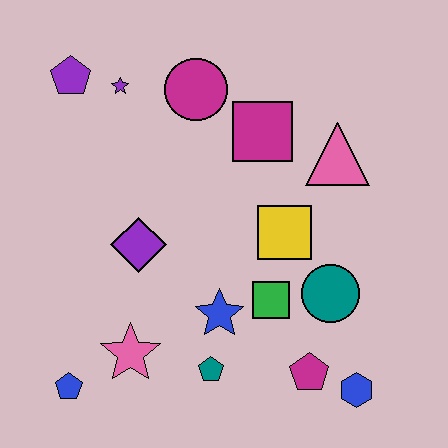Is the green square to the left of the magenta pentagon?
Yes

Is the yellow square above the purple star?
No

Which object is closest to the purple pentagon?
The purple star is closest to the purple pentagon.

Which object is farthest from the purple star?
The blue hexagon is farthest from the purple star.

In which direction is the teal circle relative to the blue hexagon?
The teal circle is above the blue hexagon.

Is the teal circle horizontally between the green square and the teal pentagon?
No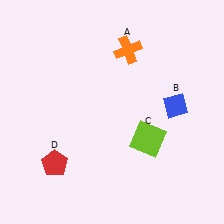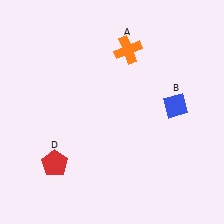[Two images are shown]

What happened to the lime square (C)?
The lime square (C) was removed in Image 2. It was in the bottom-right area of Image 1.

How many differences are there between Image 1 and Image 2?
There is 1 difference between the two images.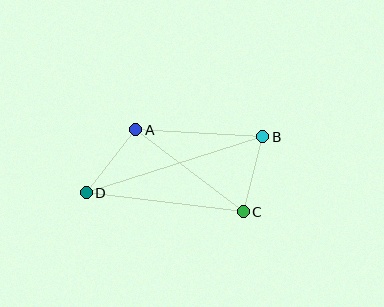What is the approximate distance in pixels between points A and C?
The distance between A and C is approximately 135 pixels.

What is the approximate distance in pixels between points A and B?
The distance between A and B is approximately 127 pixels.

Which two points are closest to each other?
Points B and C are closest to each other.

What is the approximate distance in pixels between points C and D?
The distance between C and D is approximately 158 pixels.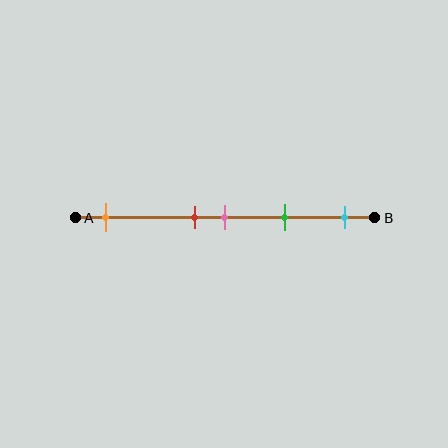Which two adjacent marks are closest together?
The red and pink marks are the closest adjacent pair.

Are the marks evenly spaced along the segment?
No, the marks are not evenly spaced.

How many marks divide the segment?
There are 5 marks dividing the segment.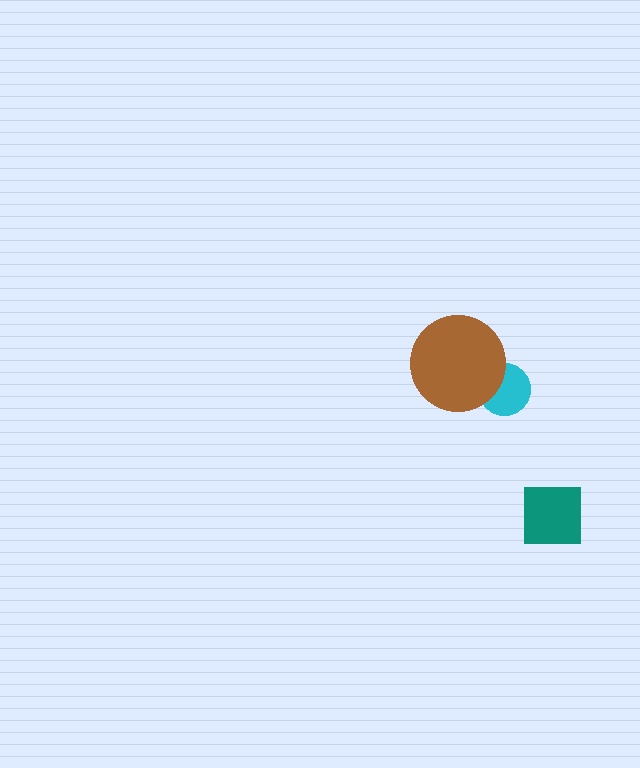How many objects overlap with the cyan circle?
1 object overlaps with the cyan circle.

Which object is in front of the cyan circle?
The brown circle is in front of the cyan circle.